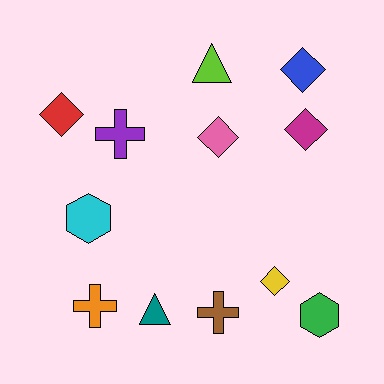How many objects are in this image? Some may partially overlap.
There are 12 objects.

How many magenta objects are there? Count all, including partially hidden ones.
There is 1 magenta object.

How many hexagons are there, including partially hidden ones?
There are 2 hexagons.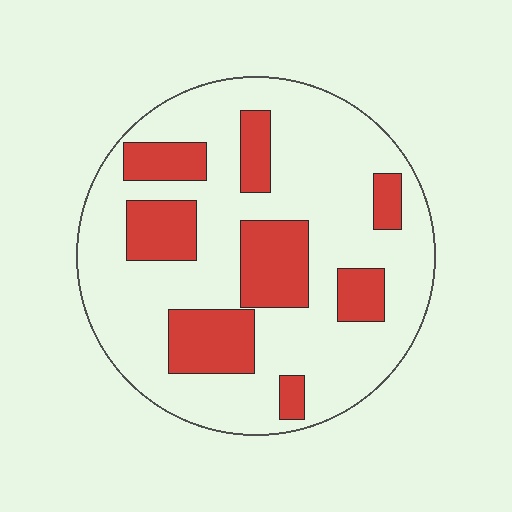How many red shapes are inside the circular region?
8.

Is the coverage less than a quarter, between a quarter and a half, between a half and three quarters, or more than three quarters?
Between a quarter and a half.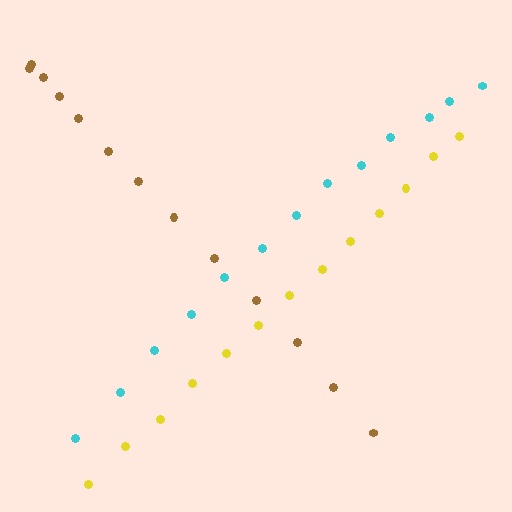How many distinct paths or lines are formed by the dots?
There are 3 distinct paths.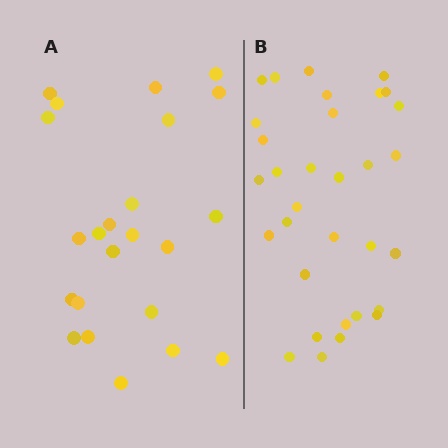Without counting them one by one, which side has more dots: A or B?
Region B (the right region) has more dots.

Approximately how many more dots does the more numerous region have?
Region B has roughly 8 or so more dots than region A.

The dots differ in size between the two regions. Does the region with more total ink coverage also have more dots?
No. Region A has more total ink coverage because its dots are larger, but region B actually contains more individual dots. Total area can be misleading — the number of items is what matters here.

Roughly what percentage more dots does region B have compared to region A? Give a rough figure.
About 40% more.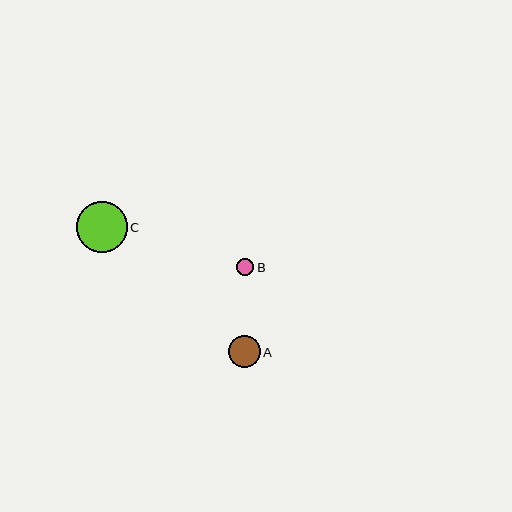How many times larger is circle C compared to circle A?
Circle C is approximately 1.6 times the size of circle A.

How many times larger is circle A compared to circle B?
Circle A is approximately 1.9 times the size of circle B.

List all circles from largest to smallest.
From largest to smallest: C, A, B.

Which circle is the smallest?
Circle B is the smallest with a size of approximately 17 pixels.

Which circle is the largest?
Circle C is the largest with a size of approximately 51 pixels.